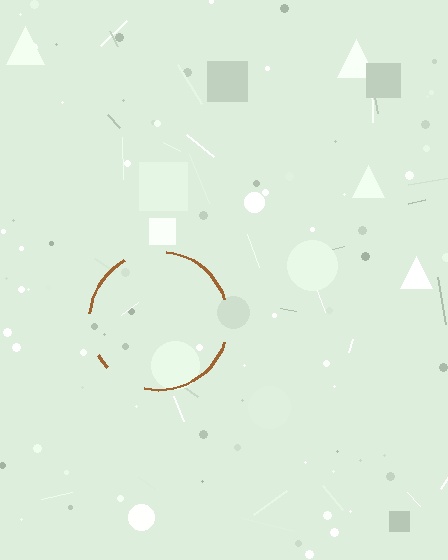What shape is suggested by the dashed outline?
The dashed outline suggests a circle.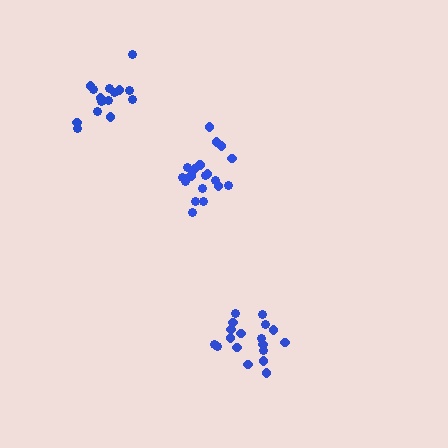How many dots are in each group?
Group 1: 19 dots, Group 2: 15 dots, Group 3: 18 dots (52 total).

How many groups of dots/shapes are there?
There are 3 groups.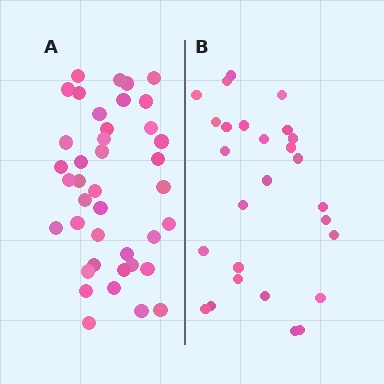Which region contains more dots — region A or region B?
Region A (the left region) has more dots.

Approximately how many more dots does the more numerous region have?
Region A has approximately 15 more dots than region B.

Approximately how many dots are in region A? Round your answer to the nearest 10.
About 40 dots.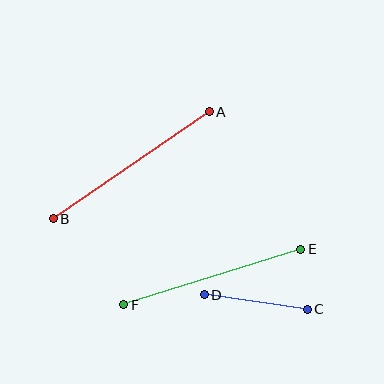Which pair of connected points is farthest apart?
Points A and B are farthest apart.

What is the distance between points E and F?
The distance is approximately 185 pixels.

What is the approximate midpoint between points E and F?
The midpoint is at approximately (212, 277) pixels.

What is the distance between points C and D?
The distance is approximately 104 pixels.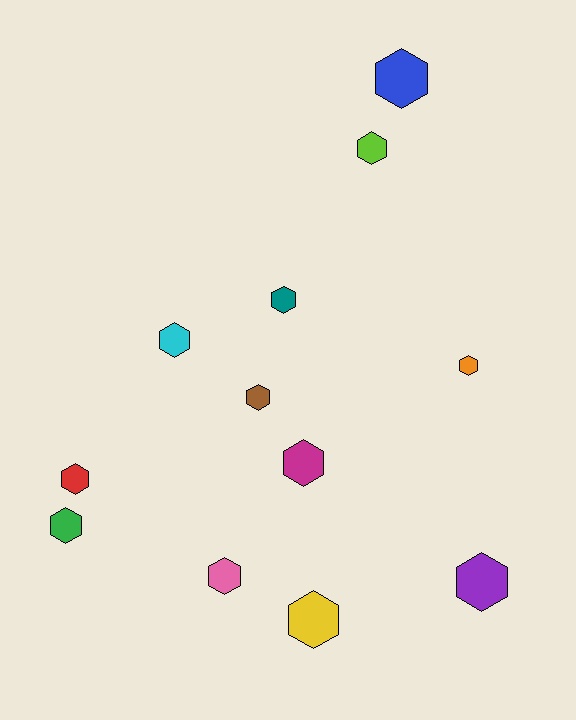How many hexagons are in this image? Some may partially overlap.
There are 12 hexagons.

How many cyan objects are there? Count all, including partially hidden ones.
There is 1 cyan object.